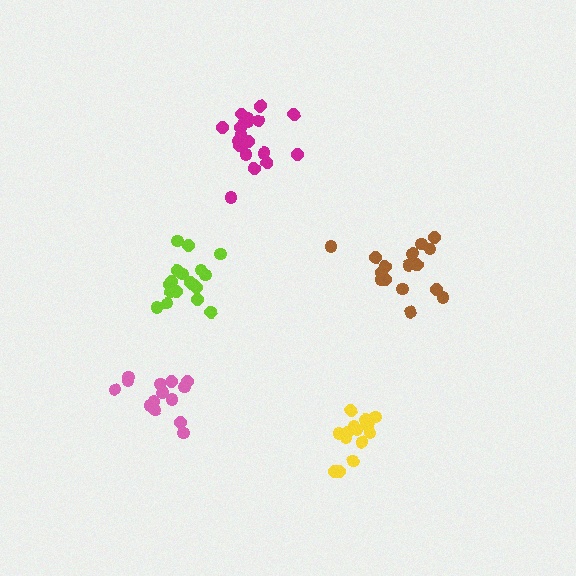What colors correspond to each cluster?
The clusters are colored: pink, brown, lime, yellow, magenta.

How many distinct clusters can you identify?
There are 5 distinct clusters.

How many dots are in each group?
Group 1: 14 dots, Group 2: 17 dots, Group 3: 18 dots, Group 4: 15 dots, Group 5: 19 dots (83 total).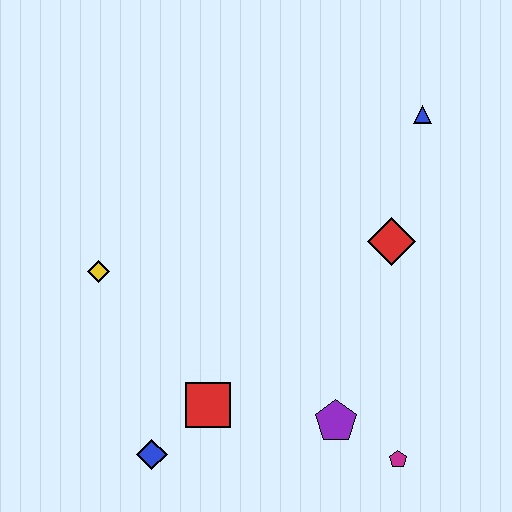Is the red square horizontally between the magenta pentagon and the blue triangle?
No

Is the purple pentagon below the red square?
Yes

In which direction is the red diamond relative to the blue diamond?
The red diamond is to the right of the blue diamond.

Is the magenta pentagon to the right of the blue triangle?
No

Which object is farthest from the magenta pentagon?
The yellow diamond is farthest from the magenta pentagon.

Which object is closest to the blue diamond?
The red square is closest to the blue diamond.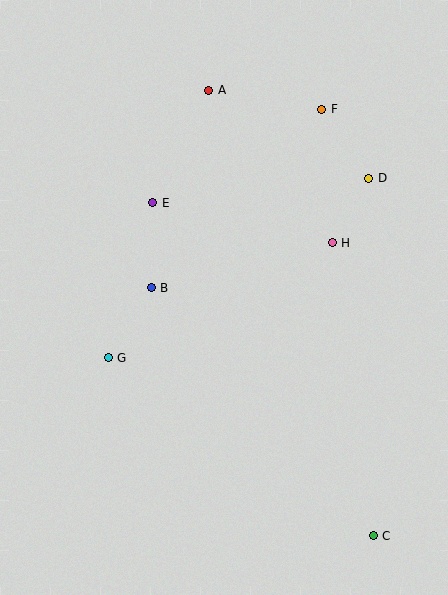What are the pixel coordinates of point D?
Point D is at (369, 178).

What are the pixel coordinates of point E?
Point E is at (153, 203).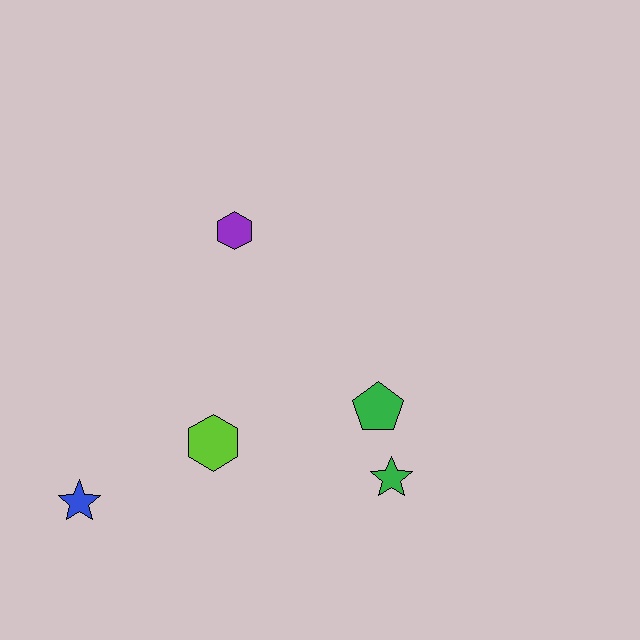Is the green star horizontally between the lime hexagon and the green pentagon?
No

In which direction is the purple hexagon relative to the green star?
The purple hexagon is above the green star.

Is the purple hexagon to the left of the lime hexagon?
No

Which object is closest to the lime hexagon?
The blue star is closest to the lime hexagon.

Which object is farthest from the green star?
The blue star is farthest from the green star.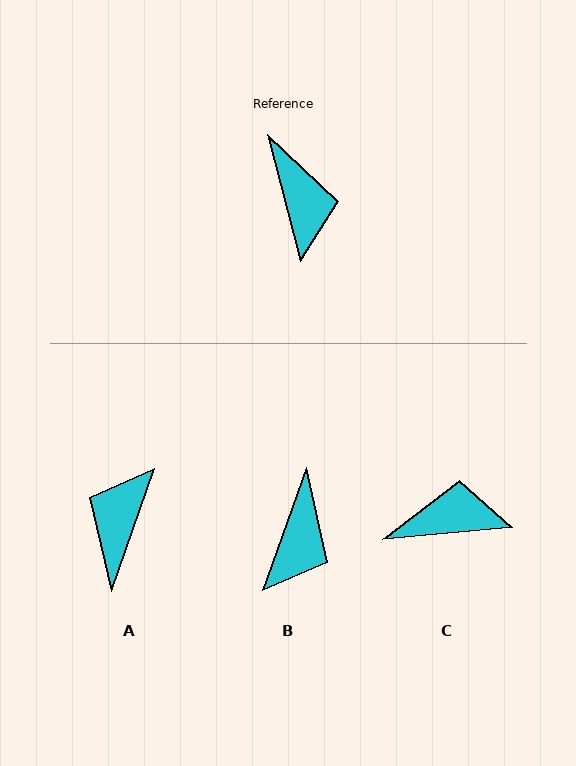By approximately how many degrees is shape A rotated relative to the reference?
Approximately 146 degrees counter-clockwise.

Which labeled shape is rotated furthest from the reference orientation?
A, about 146 degrees away.